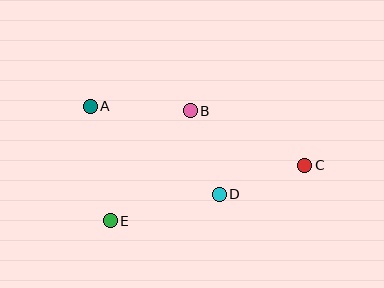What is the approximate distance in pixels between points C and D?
The distance between C and D is approximately 90 pixels.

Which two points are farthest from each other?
Points A and C are farthest from each other.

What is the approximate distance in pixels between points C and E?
The distance between C and E is approximately 202 pixels.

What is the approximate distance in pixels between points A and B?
The distance between A and B is approximately 100 pixels.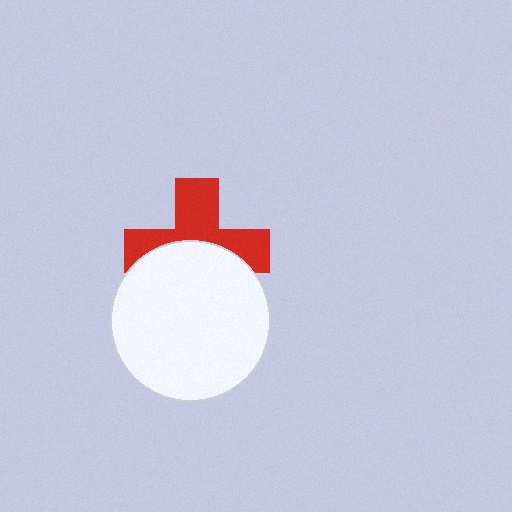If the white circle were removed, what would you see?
You would see the complete red cross.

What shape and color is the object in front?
The object in front is a white circle.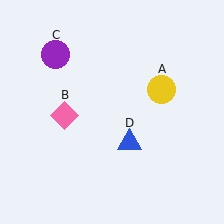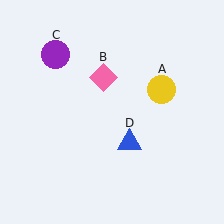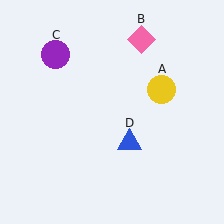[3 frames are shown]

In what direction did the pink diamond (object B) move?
The pink diamond (object B) moved up and to the right.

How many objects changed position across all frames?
1 object changed position: pink diamond (object B).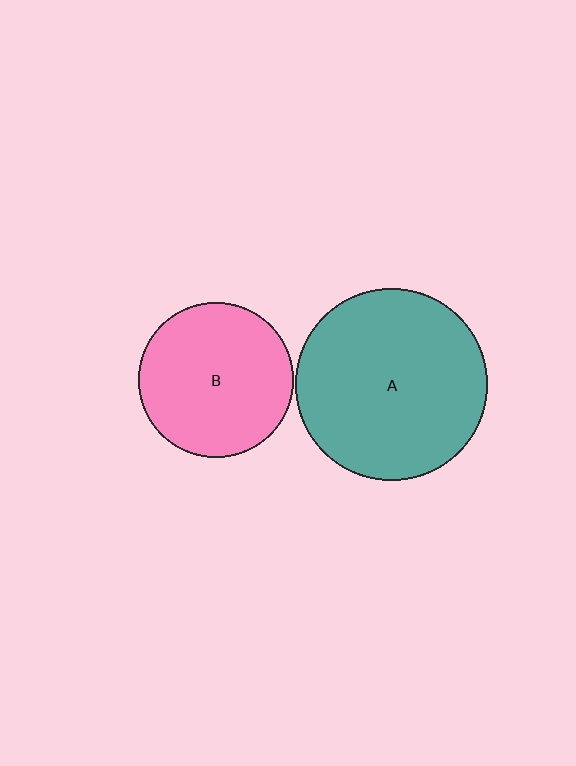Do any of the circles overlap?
No, none of the circles overlap.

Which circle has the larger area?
Circle A (teal).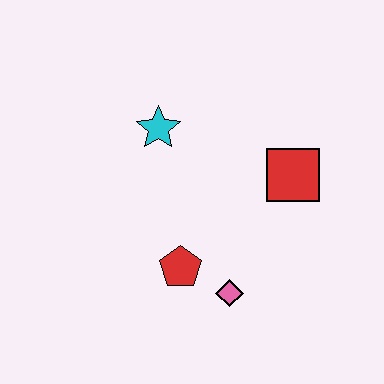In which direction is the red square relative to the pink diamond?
The red square is above the pink diamond.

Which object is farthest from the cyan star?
The pink diamond is farthest from the cyan star.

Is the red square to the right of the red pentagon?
Yes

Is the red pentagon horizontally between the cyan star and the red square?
Yes